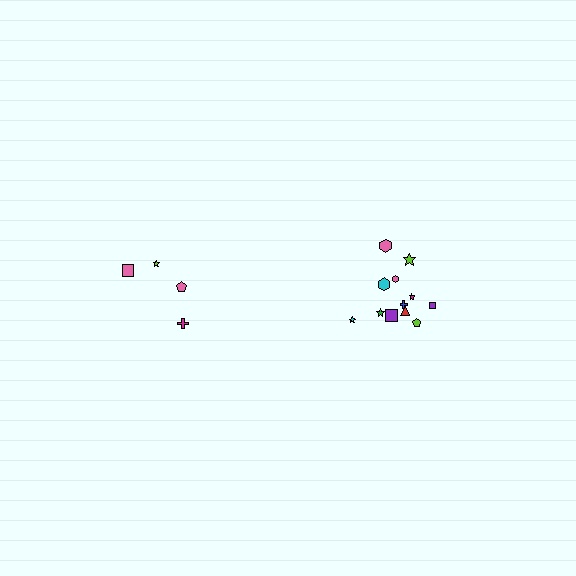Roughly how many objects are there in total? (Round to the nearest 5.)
Roughly 15 objects in total.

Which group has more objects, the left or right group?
The right group.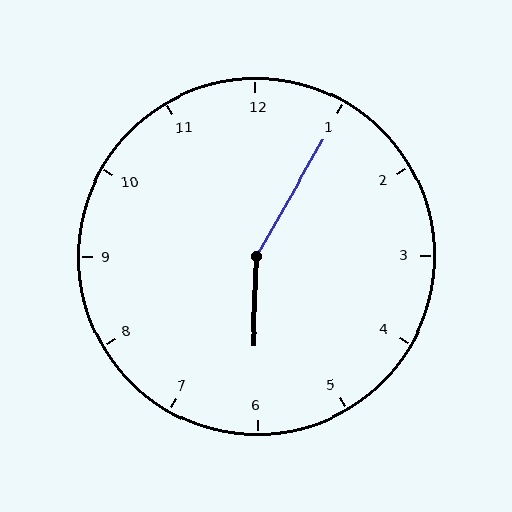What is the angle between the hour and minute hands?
Approximately 152 degrees.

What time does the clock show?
6:05.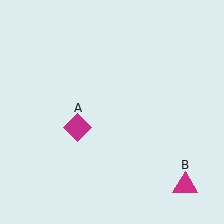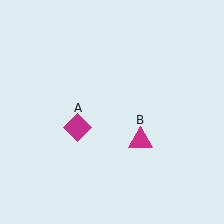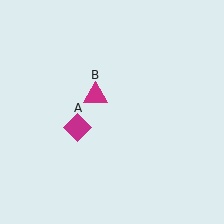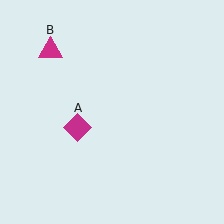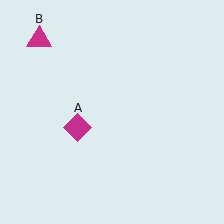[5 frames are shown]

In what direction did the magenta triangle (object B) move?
The magenta triangle (object B) moved up and to the left.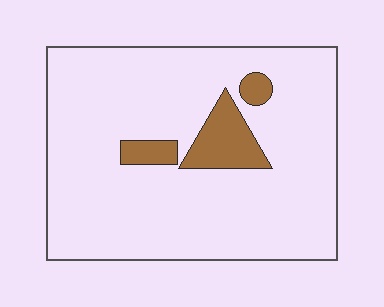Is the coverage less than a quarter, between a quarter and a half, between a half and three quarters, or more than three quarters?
Less than a quarter.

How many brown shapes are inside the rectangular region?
3.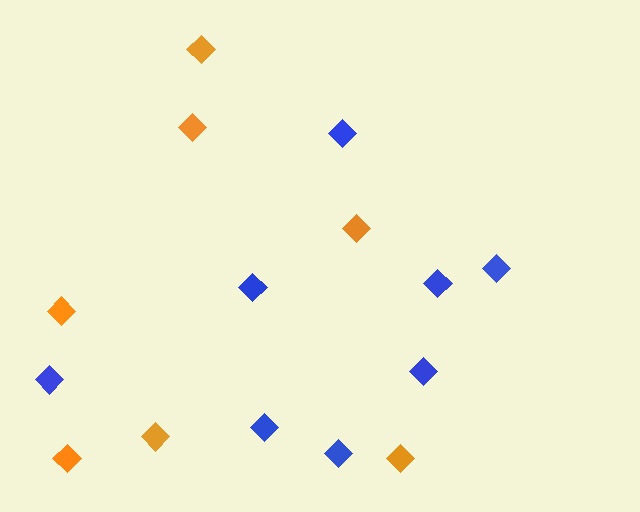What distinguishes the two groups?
There are 2 groups: one group of blue diamonds (8) and one group of orange diamonds (7).